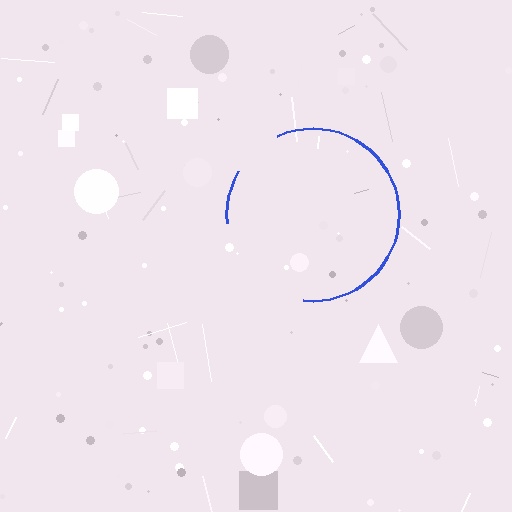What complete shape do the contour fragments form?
The contour fragments form a circle.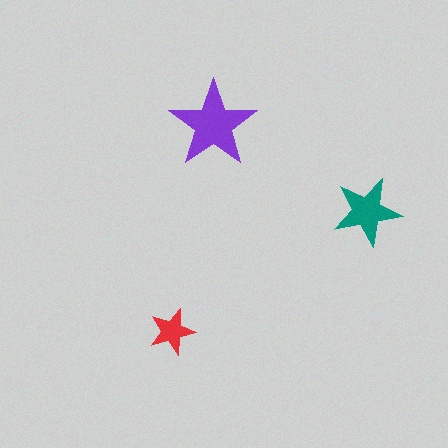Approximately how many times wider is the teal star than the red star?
About 1.5 times wider.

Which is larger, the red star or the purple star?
The purple one.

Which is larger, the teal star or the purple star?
The purple one.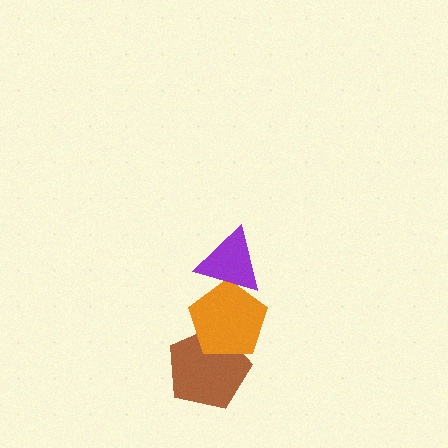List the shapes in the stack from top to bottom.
From top to bottom: the purple triangle, the orange pentagon, the brown pentagon.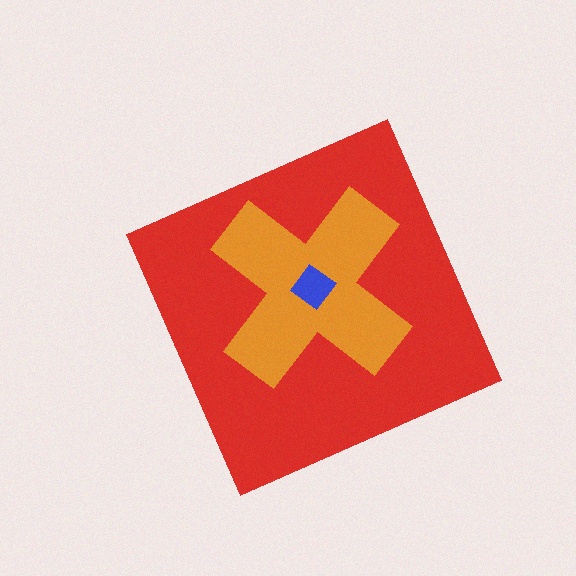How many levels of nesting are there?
3.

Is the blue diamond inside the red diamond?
Yes.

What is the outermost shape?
The red diamond.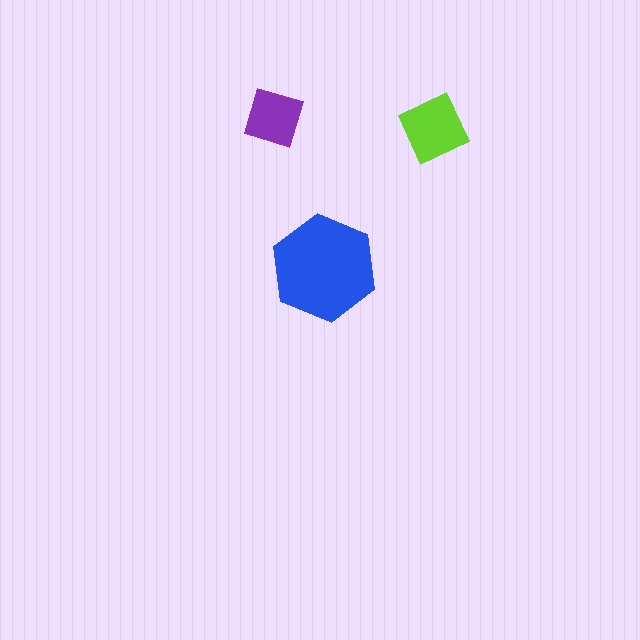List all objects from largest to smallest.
The blue hexagon, the lime diamond, the purple square.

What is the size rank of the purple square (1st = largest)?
3rd.